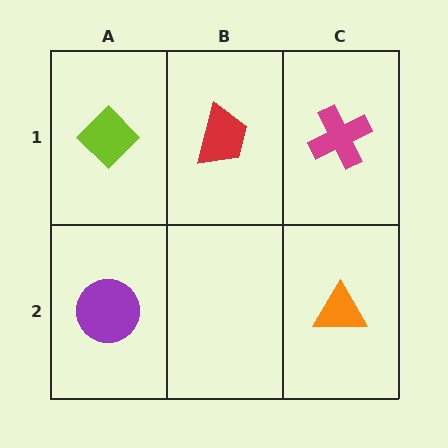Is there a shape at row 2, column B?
No, that cell is empty.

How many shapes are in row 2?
2 shapes.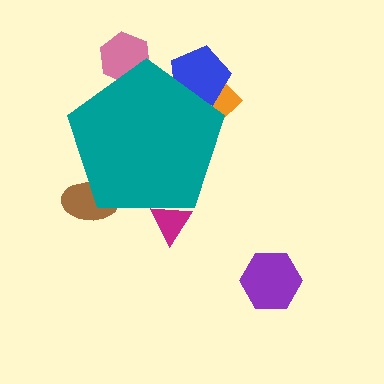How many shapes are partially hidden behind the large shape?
5 shapes are partially hidden.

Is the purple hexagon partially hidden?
No, the purple hexagon is fully visible.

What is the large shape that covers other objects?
A teal pentagon.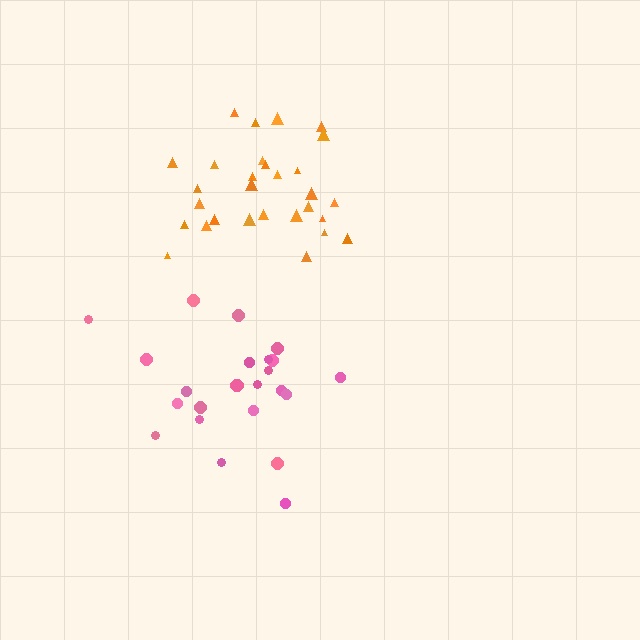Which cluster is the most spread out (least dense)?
Pink.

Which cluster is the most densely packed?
Orange.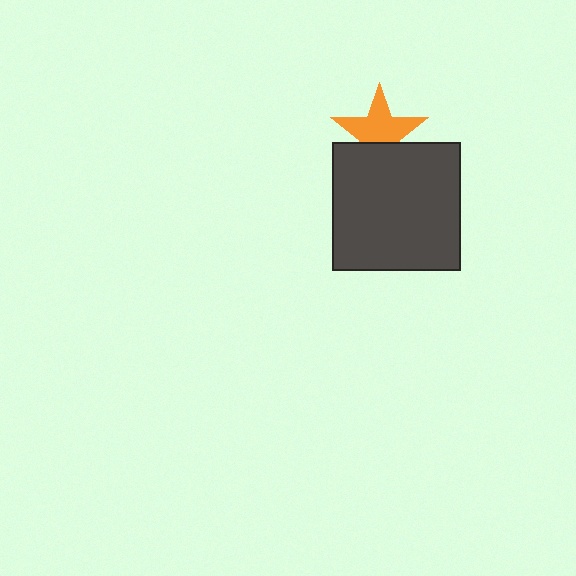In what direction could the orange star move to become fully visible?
The orange star could move up. That would shift it out from behind the dark gray square entirely.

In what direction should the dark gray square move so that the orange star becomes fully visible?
The dark gray square should move down. That is the shortest direction to clear the overlap and leave the orange star fully visible.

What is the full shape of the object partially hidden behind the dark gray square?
The partially hidden object is an orange star.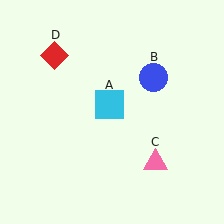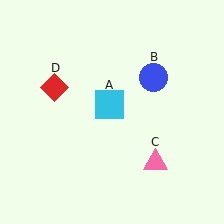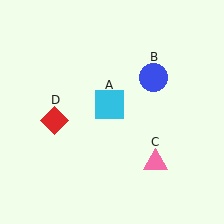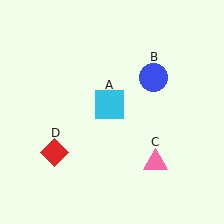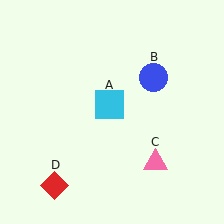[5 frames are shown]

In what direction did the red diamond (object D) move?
The red diamond (object D) moved down.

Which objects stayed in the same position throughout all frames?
Cyan square (object A) and blue circle (object B) and pink triangle (object C) remained stationary.